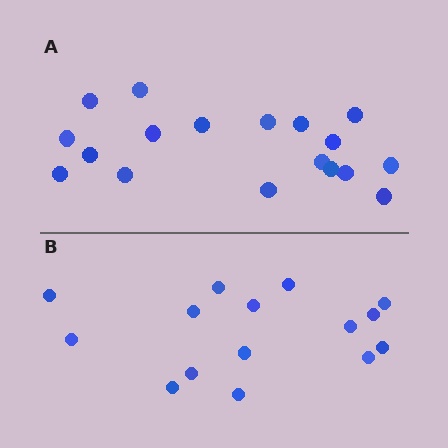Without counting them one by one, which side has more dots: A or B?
Region A (the top region) has more dots.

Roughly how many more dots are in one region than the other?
Region A has just a few more — roughly 2 or 3 more dots than region B.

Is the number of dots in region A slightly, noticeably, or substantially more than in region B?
Region A has only slightly more — the two regions are fairly close. The ratio is roughly 1.2 to 1.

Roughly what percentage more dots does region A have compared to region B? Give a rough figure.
About 20% more.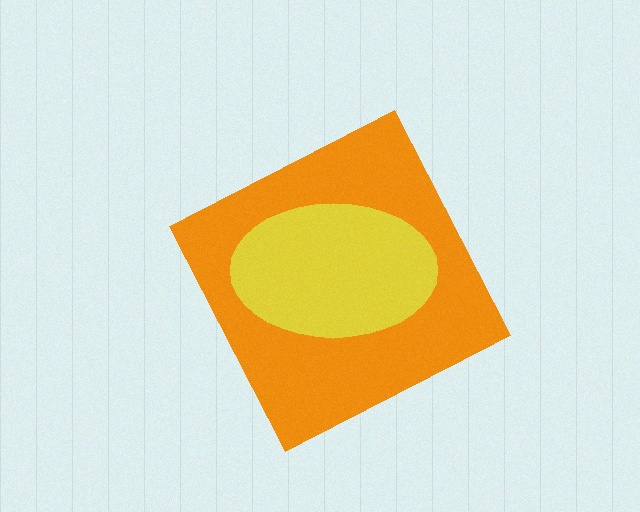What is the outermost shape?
The orange diamond.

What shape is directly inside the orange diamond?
The yellow ellipse.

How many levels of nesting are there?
2.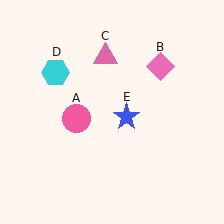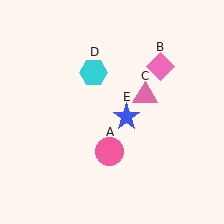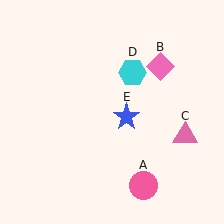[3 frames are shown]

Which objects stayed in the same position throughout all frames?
Pink diamond (object B) and blue star (object E) remained stationary.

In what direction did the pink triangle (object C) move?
The pink triangle (object C) moved down and to the right.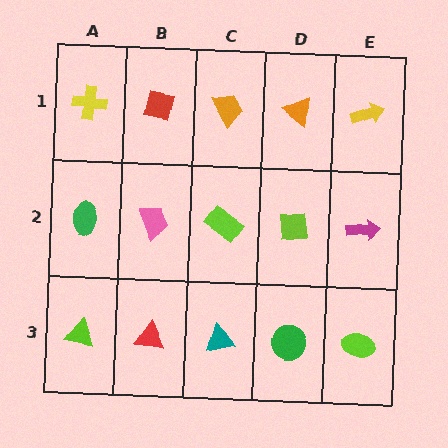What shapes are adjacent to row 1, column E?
A magenta arrow (row 2, column E), an orange triangle (row 1, column D).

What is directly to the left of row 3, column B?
A lime triangle.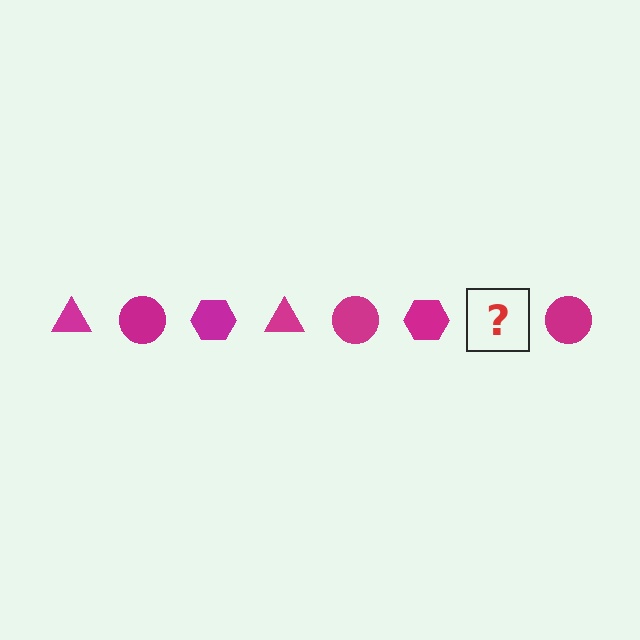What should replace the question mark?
The question mark should be replaced with a magenta triangle.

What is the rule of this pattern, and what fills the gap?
The rule is that the pattern cycles through triangle, circle, hexagon shapes in magenta. The gap should be filled with a magenta triangle.